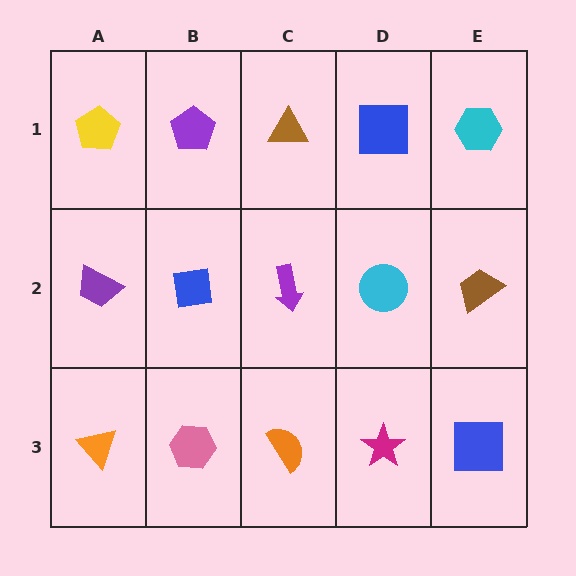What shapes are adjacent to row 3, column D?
A cyan circle (row 2, column D), an orange semicircle (row 3, column C), a blue square (row 3, column E).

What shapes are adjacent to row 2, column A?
A yellow pentagon (row 1, column A), an orange triangle (row 3, column A), a blue square (row 2, column B).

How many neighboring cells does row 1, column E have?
2.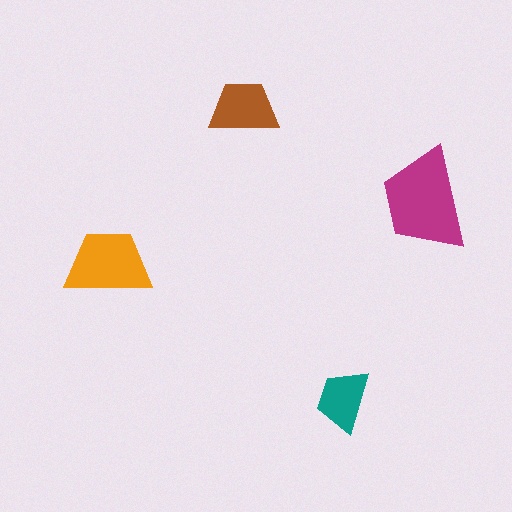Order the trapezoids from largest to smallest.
the magenta one, the orange one, the brown one, the teal one.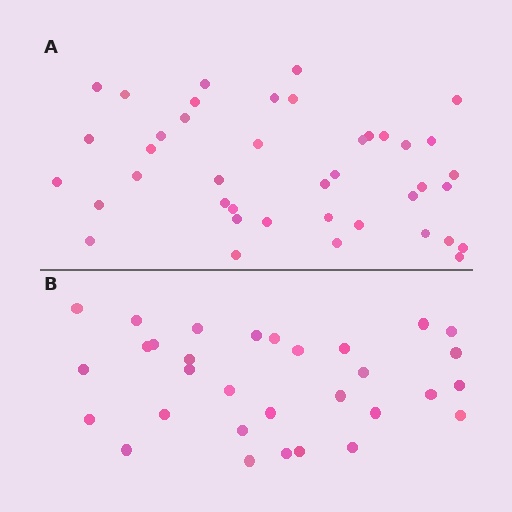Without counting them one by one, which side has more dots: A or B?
Region A (the top region) has more dots.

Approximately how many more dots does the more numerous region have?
Region A has roughly 10 or so more dots than region B.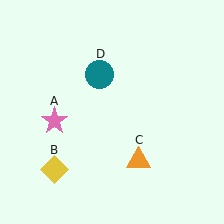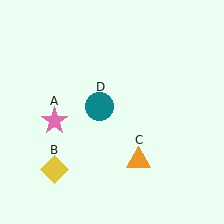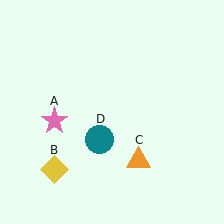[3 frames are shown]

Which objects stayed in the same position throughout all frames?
Pink star (object A) and yellow diamond (object B) and orange triangle (object C) remained stationary.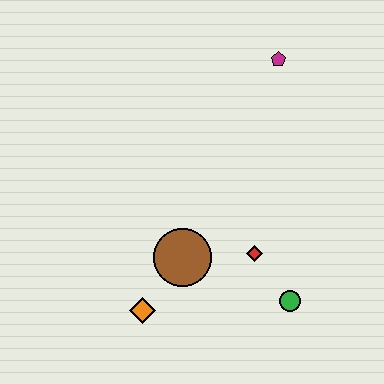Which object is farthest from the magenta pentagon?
The orange diamond is farthest from the magenta pentagon.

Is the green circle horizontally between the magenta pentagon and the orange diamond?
No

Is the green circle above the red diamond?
No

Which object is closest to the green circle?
The red diamond is closest to the green circle.